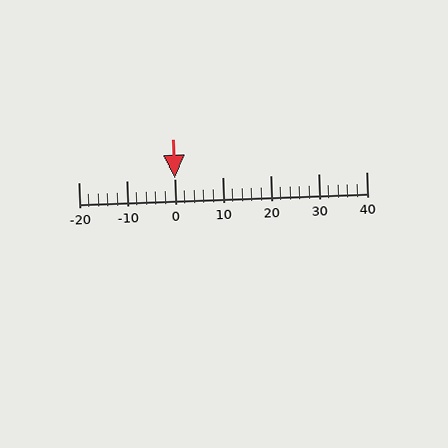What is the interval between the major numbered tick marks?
The major tick marks are spaced 10 units apart.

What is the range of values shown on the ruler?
The ruler shows values from -20 to 40.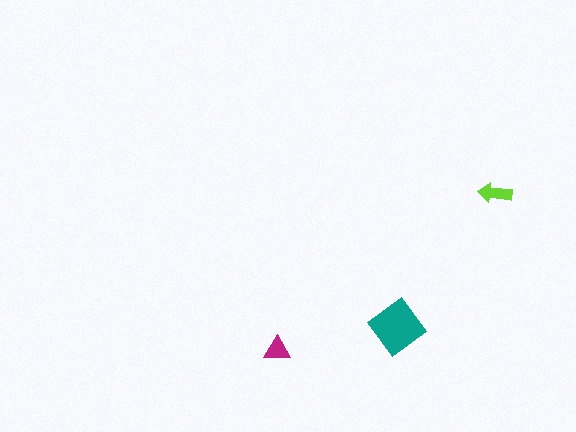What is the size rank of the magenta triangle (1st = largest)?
3rd.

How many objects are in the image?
There are 3 objects in the image.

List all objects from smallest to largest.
The magenta triangle, the lime arrow, the teal diamond.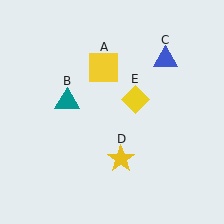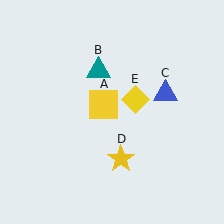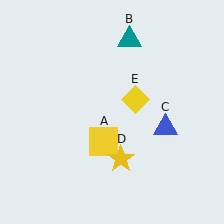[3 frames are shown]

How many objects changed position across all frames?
3 objects changed position: yellow square (object A), teal triangle (object B), blue triangle (object C).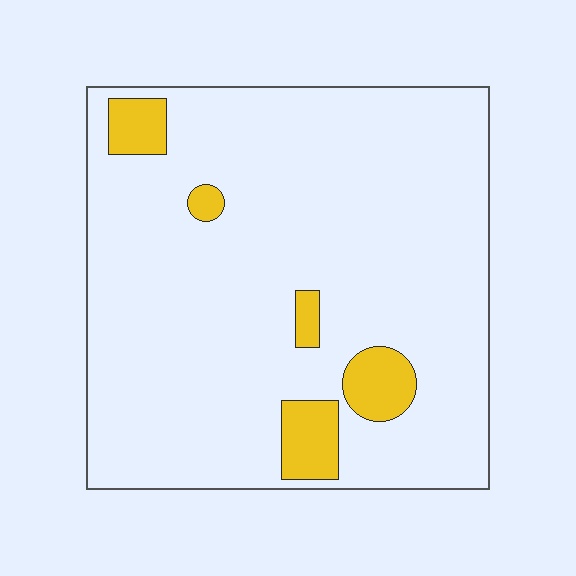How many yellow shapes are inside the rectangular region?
5.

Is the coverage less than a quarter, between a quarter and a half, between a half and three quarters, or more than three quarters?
Less than a quarter.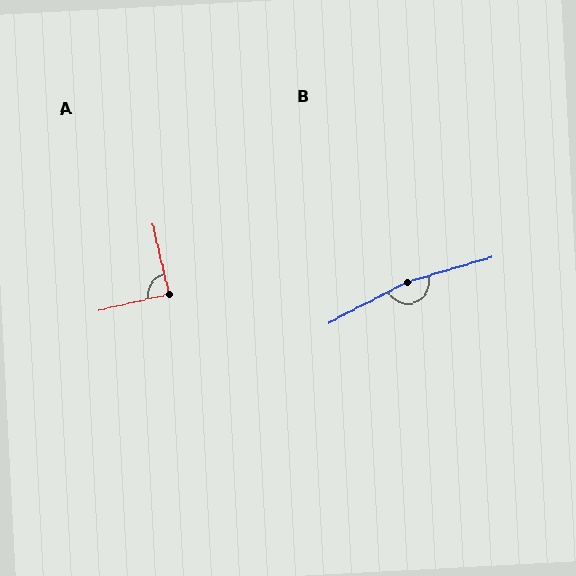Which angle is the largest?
B, at approximately 169 degrees.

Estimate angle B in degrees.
Approximately 169 degrees.